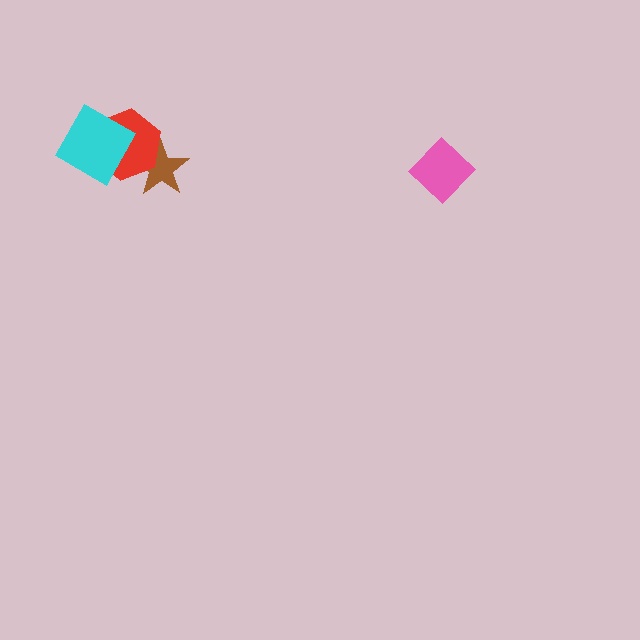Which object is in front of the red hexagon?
The cyan diamond is in front of the red hexagon.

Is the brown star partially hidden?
Yes, it is partially covered by another shape.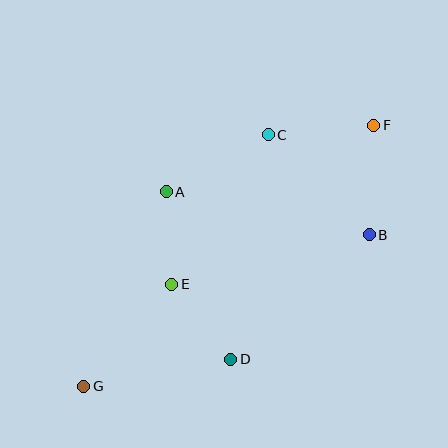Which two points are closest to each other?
Points A and E are closest to each other.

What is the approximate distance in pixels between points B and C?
The distance between B and C is approximately 142 pixels.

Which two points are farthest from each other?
Points F and G are farthest from each other.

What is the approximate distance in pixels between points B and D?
The distance between B and D is approximately 186 pixels.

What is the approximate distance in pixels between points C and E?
The distance between C and E is approximately 178 pixels.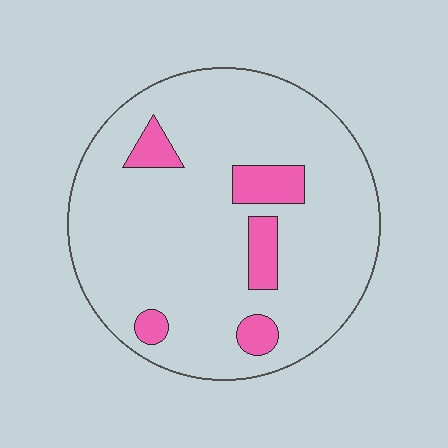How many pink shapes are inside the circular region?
5.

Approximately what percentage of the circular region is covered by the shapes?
Approximately 10%.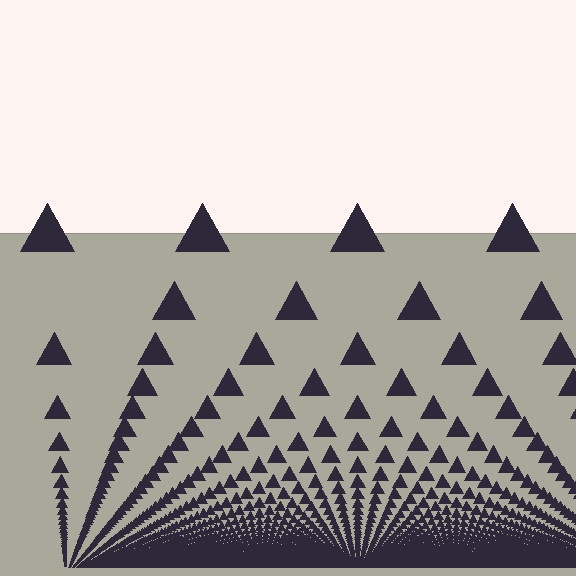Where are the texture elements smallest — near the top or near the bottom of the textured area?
Near the bottom.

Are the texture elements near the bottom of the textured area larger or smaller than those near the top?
Smaller. The gradient is inverted — elements near the bottom are smaller and denser.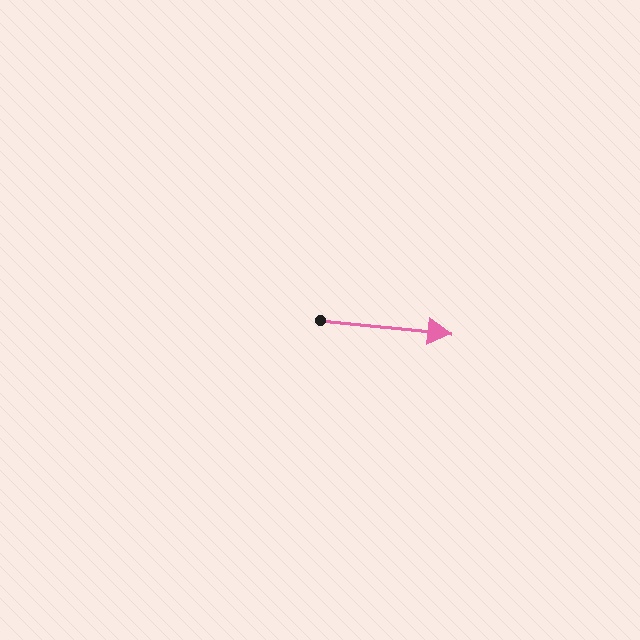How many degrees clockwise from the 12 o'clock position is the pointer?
Approximately 96 degrees.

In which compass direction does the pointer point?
East.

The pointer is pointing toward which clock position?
Roughly 3 o'clock.